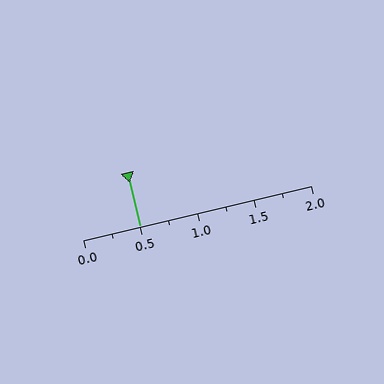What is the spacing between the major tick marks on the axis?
The major ticks are spaced 0.5 apart.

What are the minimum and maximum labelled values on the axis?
The axis runs from 0.0 to 2.0.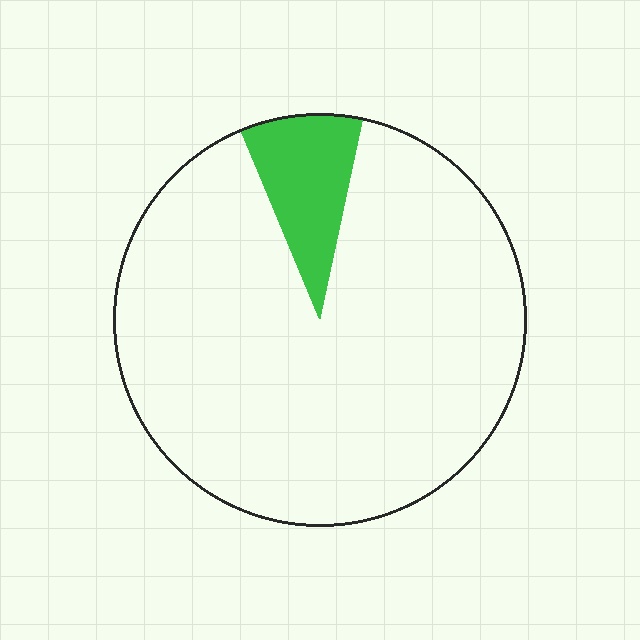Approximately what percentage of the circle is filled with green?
Approximately 10%.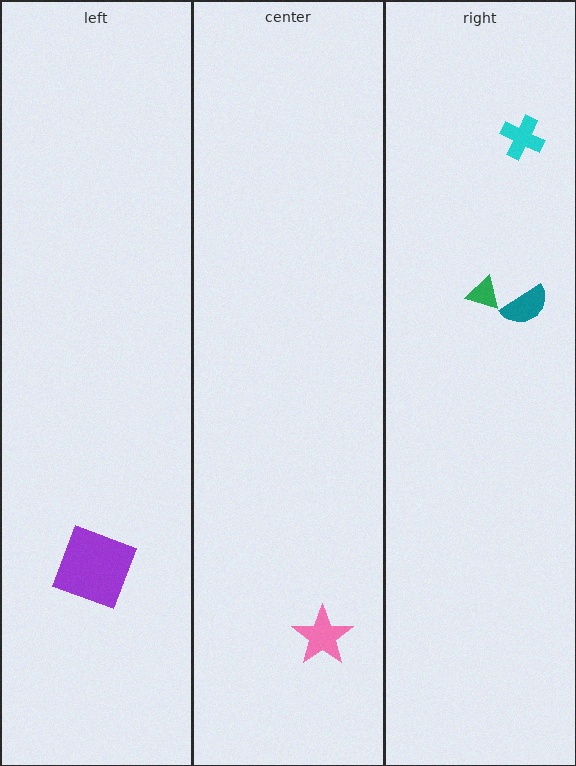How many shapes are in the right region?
3.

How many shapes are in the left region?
1.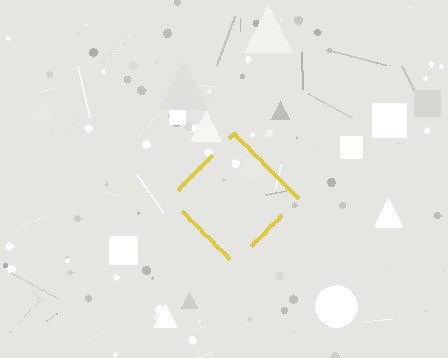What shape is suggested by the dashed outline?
The dashed outline suggests a diamond.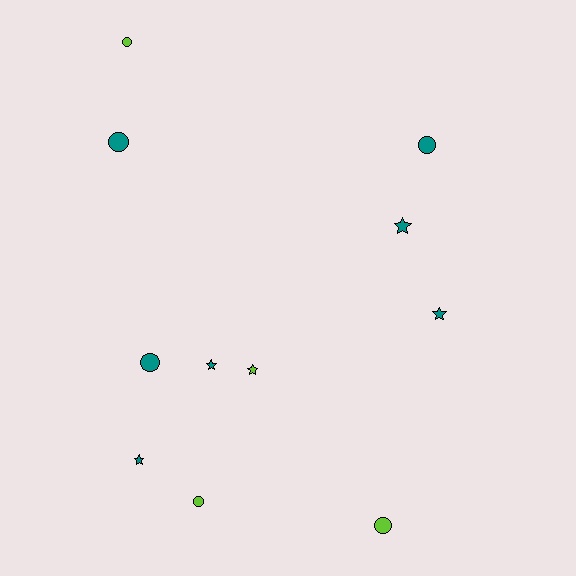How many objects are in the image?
There are 11 objects.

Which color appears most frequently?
Teal, with 7 objects.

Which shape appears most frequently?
Circle, with 6 objects.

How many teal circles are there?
There are 3 teal circles.